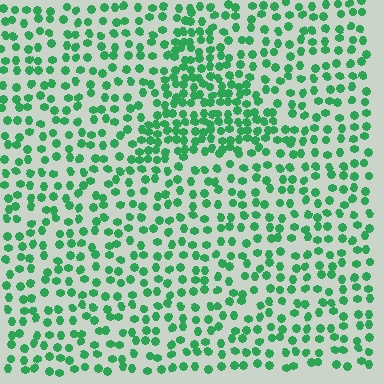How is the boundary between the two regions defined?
The boundary is defined by a change in element density (approximately 1.9x ratio). All elements are the same color, size, and shape.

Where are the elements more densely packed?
The elements are more densely packed inside the triangle boundary.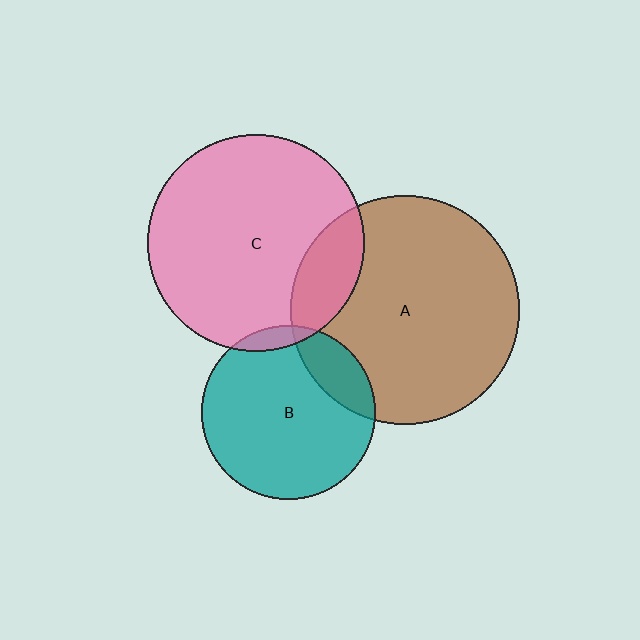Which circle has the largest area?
Circle A (brown).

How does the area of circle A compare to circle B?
Approximately 1.7 times.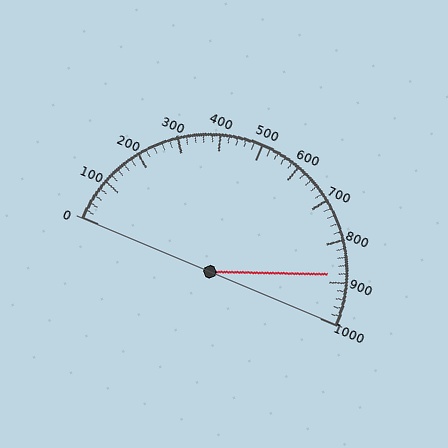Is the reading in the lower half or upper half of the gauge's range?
The reading is in the upper half of the range (0 to 1000).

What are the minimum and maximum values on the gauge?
The gauge ranges from 0 to 1000.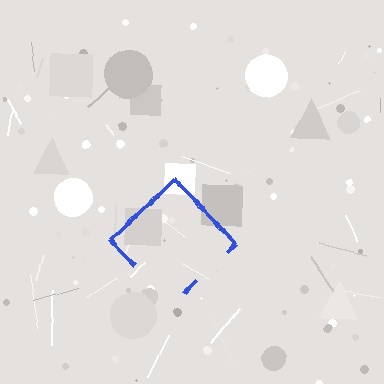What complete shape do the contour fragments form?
The contour fragments form a diamond.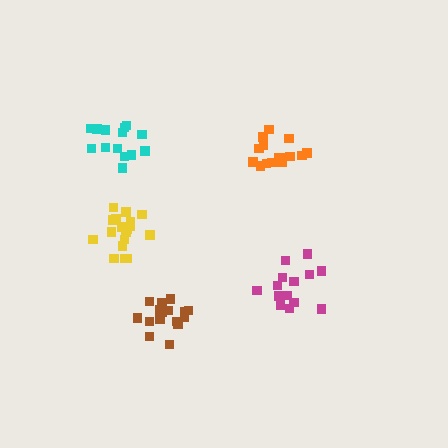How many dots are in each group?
Group 1: 14 dots, Group 2: 15 dots, Group 3: 15 dots, Group 4: 16 dots, Group 5: 18 dots (78 total).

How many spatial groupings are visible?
There are 5 spatial groupings.